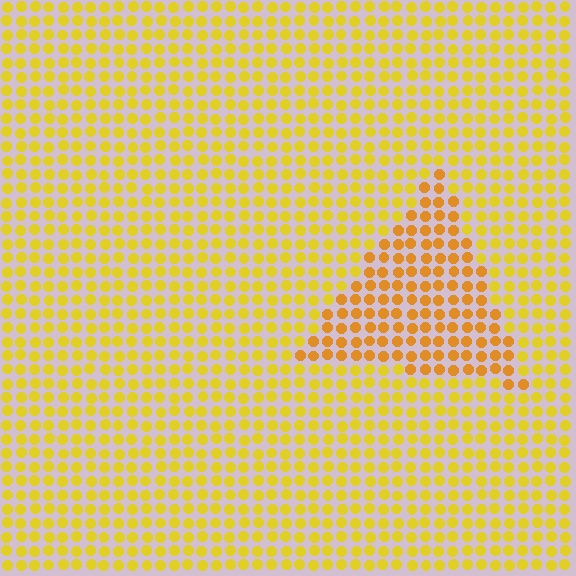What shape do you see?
I see a triangle.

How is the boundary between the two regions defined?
The boundary is defined purely by a slight shift in hue (about 21 degrees). Spacing, size, and orientation are identical on both sides.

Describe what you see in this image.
The image is filled with small yellow elements in a uniform arrangement. A triangle-shaped region is visible where the elements are tinted to a slightly different hue, forming a subtle color boundary.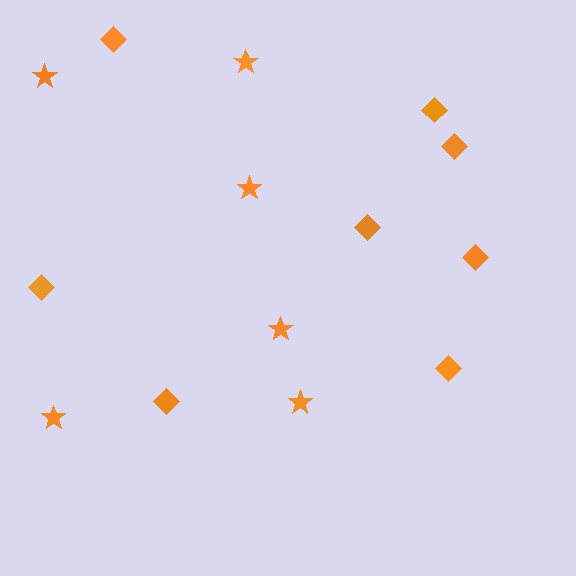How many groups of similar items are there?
There are 2 groups: one group of stars (6) and one group of diamonds (8).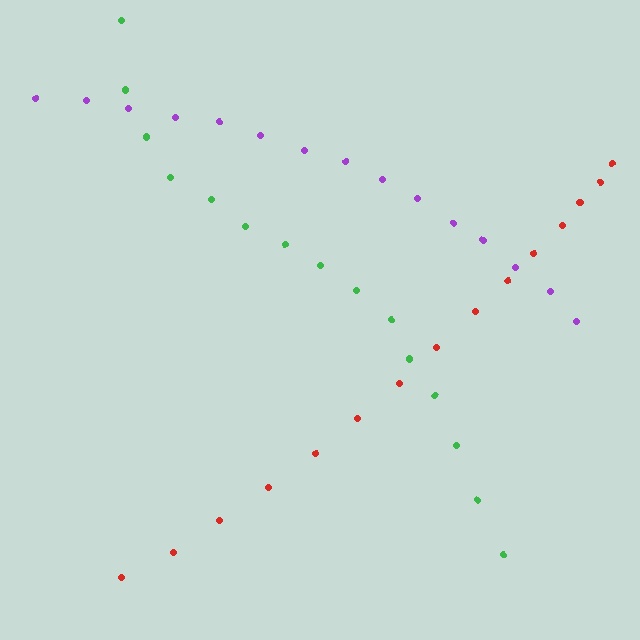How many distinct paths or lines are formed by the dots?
There are 3 distinct paths.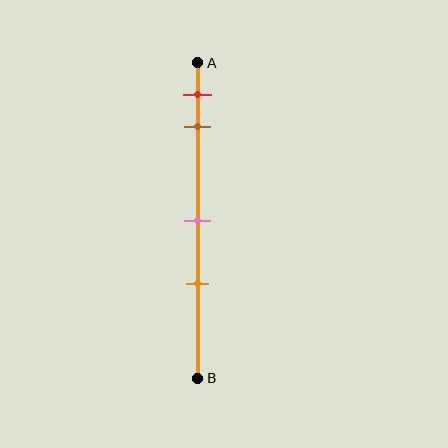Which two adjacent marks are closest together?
The red and brown marks are the closest adjacent pair.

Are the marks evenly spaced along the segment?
No, the marks are not evenly spaced.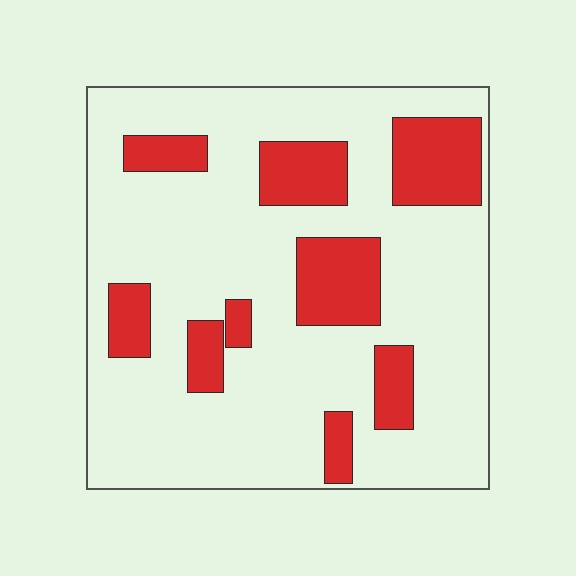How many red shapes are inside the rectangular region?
9.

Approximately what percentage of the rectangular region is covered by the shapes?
Approximately 25%.